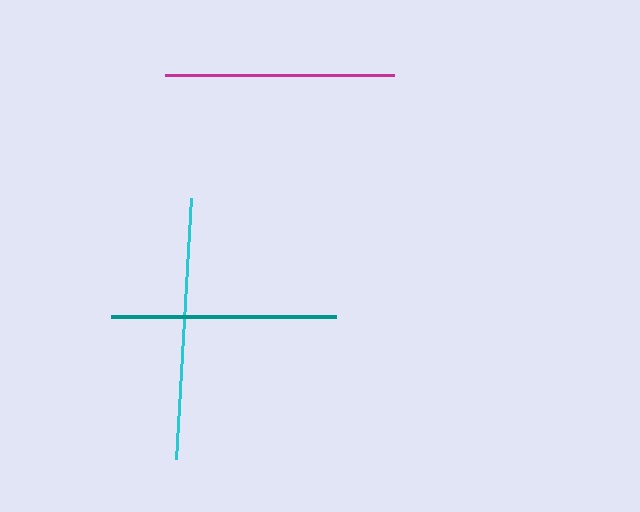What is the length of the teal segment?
The teal segment is approximately 225 pixels long.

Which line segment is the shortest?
The teal line is the shortest at approximately 225 pixels.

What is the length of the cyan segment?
The cyan segment is approximately 261 pixels long.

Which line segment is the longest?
The cyan line is the longest at approximately 261 pixels.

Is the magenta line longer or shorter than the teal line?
The magenta line is longer than the teal line.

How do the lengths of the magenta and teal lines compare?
The magenta and teal lines are approximately the same length.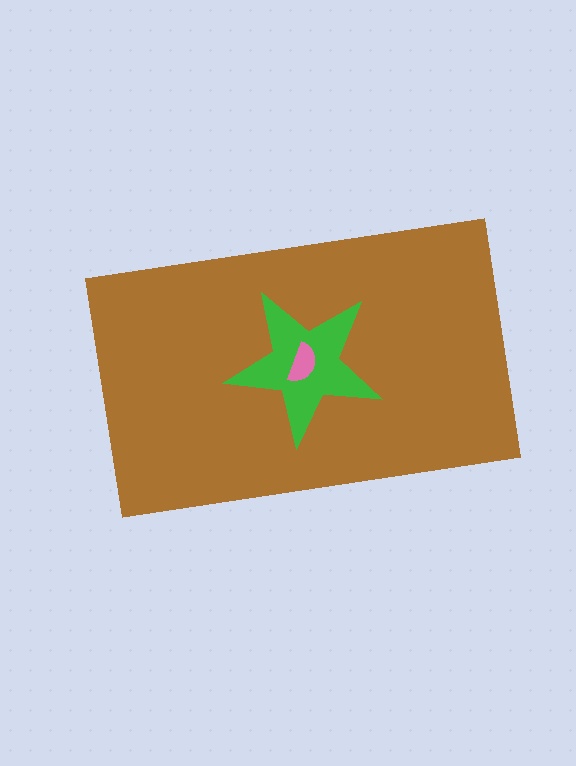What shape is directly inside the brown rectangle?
The green star.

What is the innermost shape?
The pink semicircle.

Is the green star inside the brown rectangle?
Yes.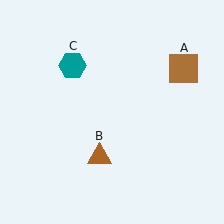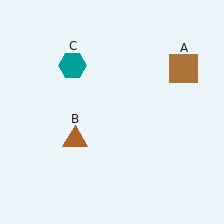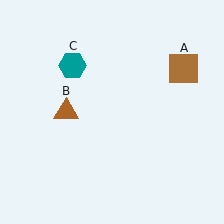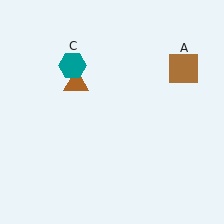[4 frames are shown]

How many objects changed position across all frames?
1 object changed position: brown triangle (object B).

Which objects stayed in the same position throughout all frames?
Brown square (object A) and teal hexagon (object C) remained stationary.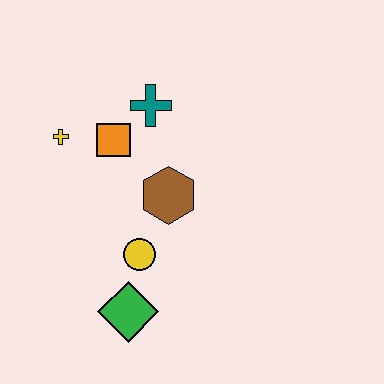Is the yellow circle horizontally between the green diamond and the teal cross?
Yes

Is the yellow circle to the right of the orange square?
Yes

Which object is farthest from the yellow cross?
The green diamond is farthest from the yellow cross.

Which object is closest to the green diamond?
The yellow circle is closest to the green diamond.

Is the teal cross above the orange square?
Yes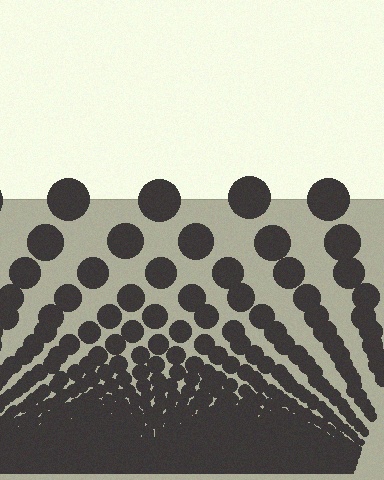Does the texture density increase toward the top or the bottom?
Density increases toward the bottom.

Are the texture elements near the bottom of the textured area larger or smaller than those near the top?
Smaller. The gradient is inverted — elements near the bottom are smaller and denser.